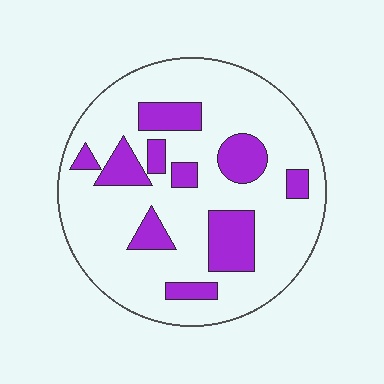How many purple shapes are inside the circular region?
10.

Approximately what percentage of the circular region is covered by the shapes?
Approximately 25%.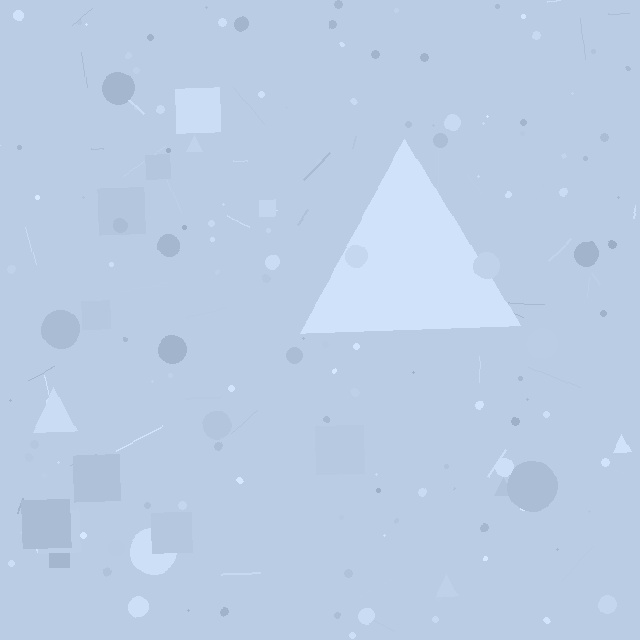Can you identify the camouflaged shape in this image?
The camouflaged shape is a triangle.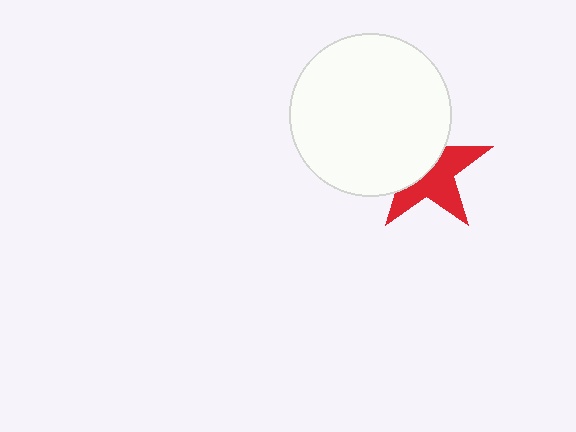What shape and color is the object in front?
The object in front is a white circle.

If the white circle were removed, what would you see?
You would see the complete red star.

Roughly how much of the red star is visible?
About half of it is visible (roughly 52%).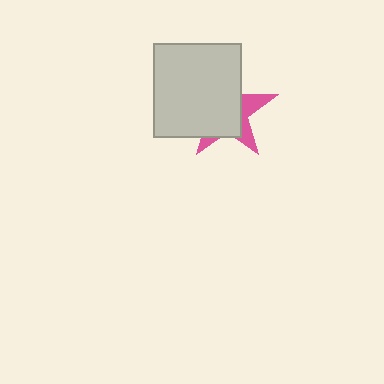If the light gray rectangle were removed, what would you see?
You would see the complete pink star.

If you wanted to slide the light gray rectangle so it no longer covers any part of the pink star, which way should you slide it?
Slide it toward the upper-left — that is the most direct way to separate the two shapes.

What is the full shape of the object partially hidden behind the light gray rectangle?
The partially hidden object is a pink star.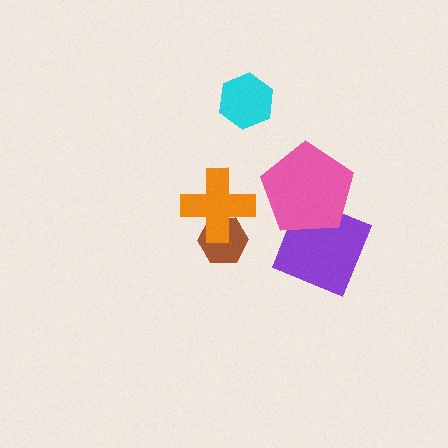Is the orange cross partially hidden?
No, no other shape covers it.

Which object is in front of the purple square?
The pink pentagon is in front of the purple square.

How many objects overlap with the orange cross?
1 object overlaps with the orange cross.